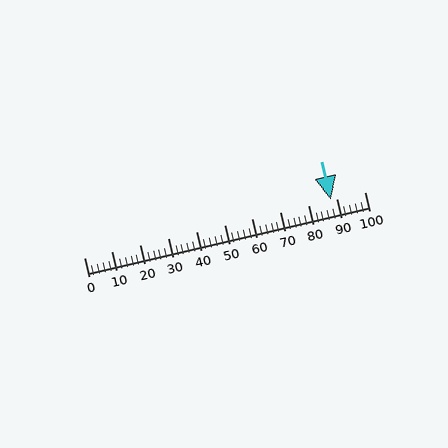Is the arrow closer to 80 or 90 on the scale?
The arrow is closer to 90.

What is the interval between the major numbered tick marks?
The major tick marks are spaced 10 units apart.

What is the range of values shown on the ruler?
The ruler shows values from 0 to 100.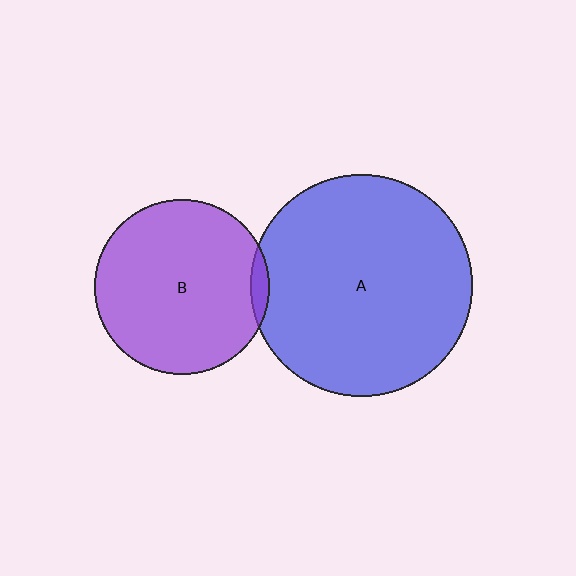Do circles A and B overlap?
Yes.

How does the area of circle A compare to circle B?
Approximately 1.6 times.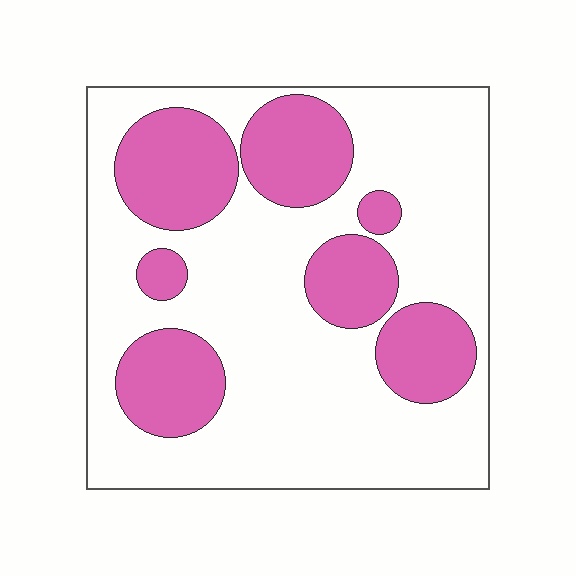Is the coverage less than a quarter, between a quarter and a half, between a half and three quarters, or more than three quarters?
Between a quarter and a half.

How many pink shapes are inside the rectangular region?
7.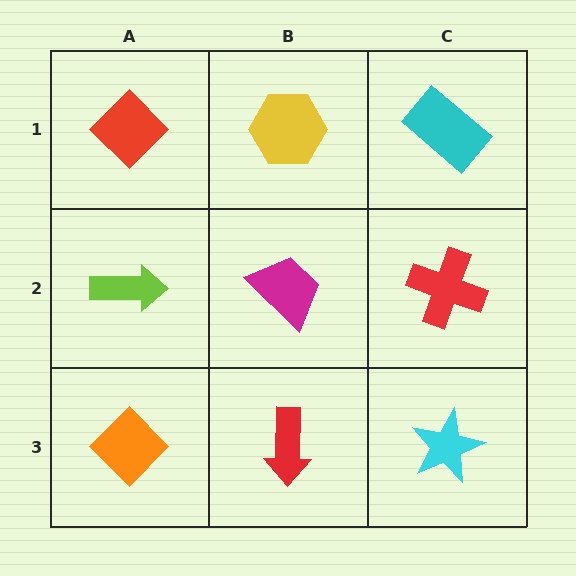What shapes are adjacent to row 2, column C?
A cyan rectangle (row 1, column C), a cyan star (row 3, column C), a magenta trapezoid (row 2, column B).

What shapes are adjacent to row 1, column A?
A lime arrow (row 2, column A), a yellow hexagon (row 1, column B).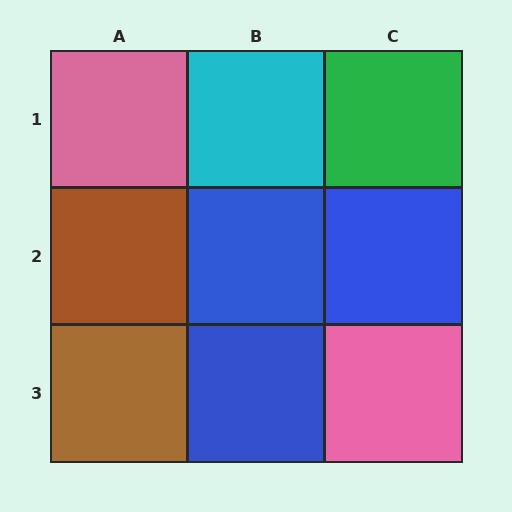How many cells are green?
1 cell is green.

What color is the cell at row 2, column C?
Blue.